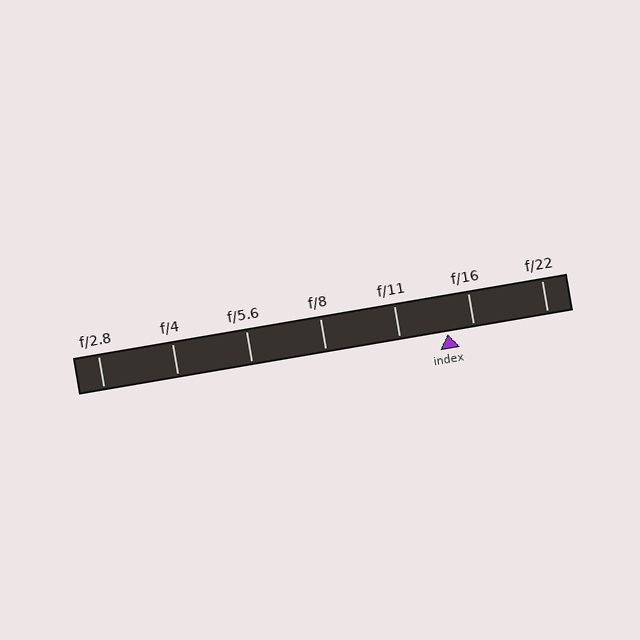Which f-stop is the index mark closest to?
The index mark is closest to f/16.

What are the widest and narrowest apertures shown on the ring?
The widest aperture shown is f/2.8 and the narrowest is f/22.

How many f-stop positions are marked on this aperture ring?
There are 7 f-stop positions marked.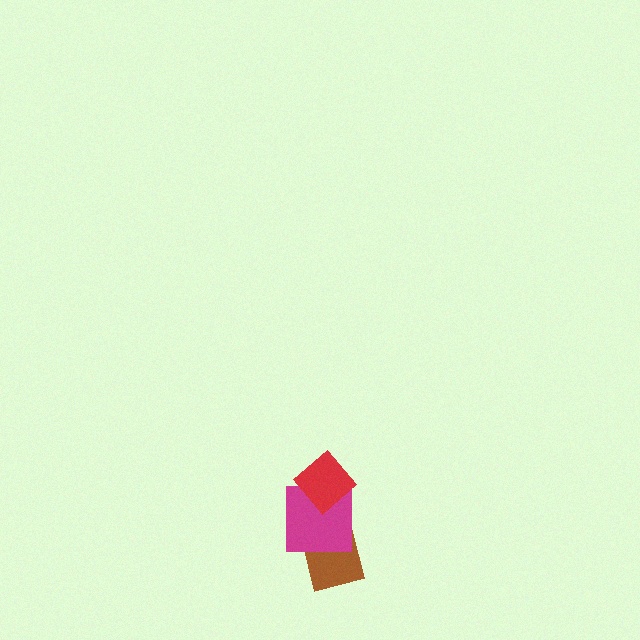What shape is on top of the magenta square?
The red diamond is on top of the magenta square.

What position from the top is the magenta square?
The magenta square is 2nd from the top.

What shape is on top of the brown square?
The magenta square is on top of the brown square.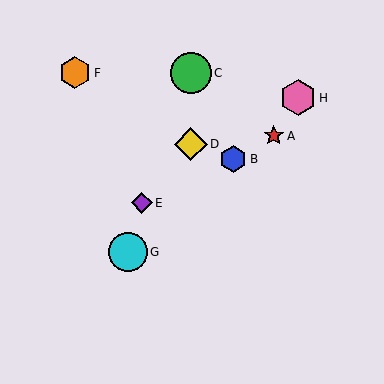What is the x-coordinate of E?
Object E is at x≈142.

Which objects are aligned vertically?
Objects C, D are aligned vertically.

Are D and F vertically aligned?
No, D is at x≈191 and F is at x≈75.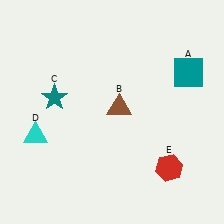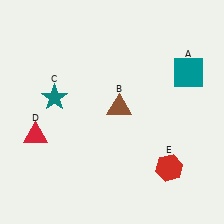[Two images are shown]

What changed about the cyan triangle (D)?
In Image 1, D is cyan. In Image 2, it changed to red.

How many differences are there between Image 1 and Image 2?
There is 1 difference between the two images.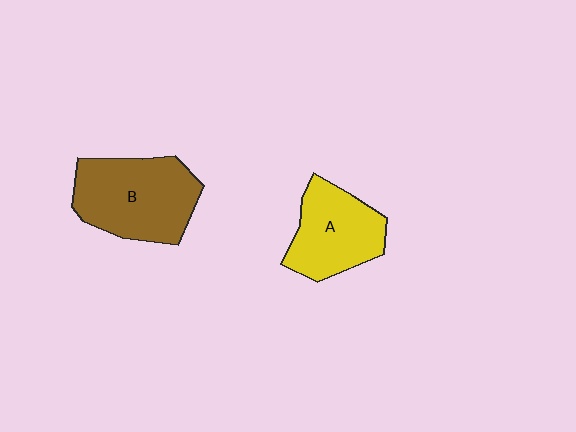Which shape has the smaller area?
Shape A (yellow).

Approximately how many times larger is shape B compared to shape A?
Approximately 1.3 times.